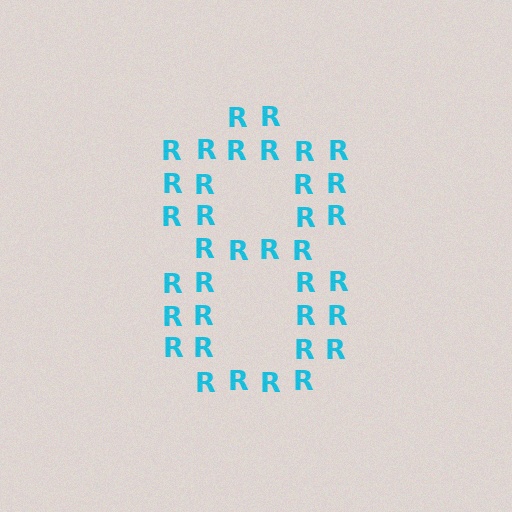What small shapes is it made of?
It is made of small letter R's.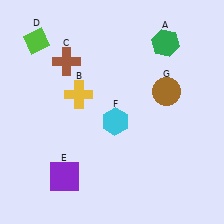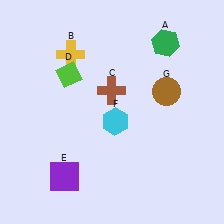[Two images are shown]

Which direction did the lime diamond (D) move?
The lime diamond (D) moved down.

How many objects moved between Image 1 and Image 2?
3 objects moved between the two images.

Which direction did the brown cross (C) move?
The brown cross (C) moved right.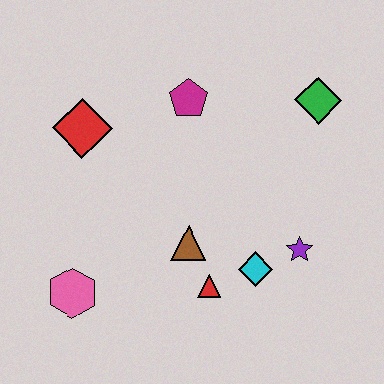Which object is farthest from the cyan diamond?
The red diamond is farthest from the cyan diamond.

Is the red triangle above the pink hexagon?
Yes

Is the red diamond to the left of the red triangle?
Yes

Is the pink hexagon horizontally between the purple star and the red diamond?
No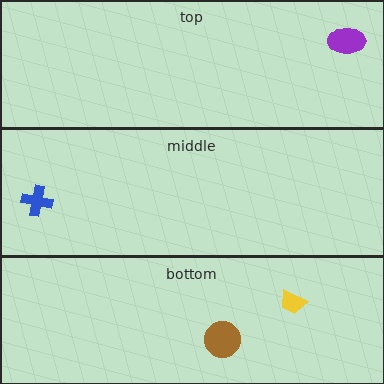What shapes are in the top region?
The purple ellipse.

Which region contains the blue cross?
The middle region.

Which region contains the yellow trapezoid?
The bottom region.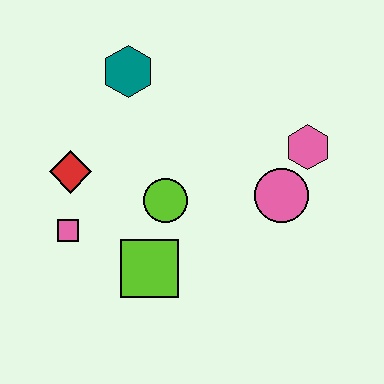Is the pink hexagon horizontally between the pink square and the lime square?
No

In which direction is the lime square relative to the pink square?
The lime square is to the right of the pink square.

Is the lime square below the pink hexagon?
Yes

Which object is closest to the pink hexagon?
The pink circle is closest to the pink hexagon.